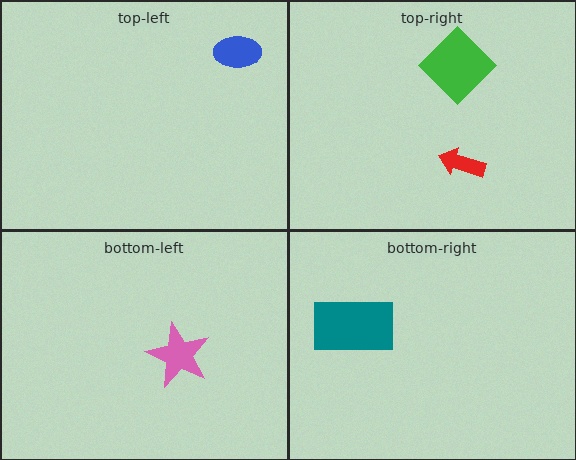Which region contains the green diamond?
The top-right region.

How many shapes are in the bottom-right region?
1.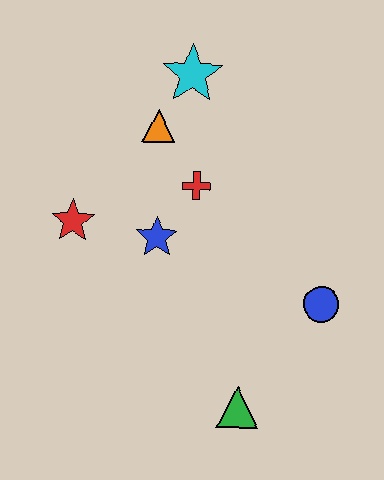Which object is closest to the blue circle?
The green triangle is closest to the blue circle.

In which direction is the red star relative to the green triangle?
The red star is above the green triangle.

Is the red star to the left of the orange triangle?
Yes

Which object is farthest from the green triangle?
The cyan star is farthest from the green triangle.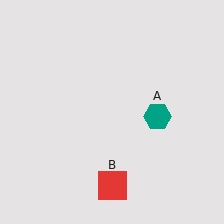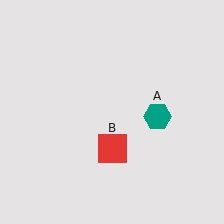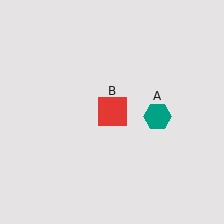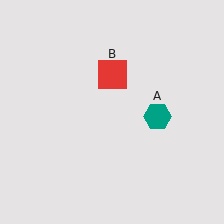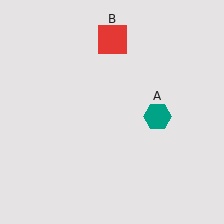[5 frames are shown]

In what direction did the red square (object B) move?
The red square (object B) moved up.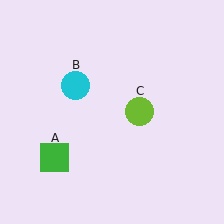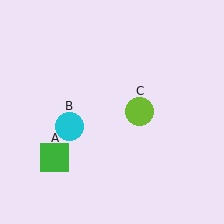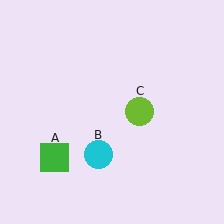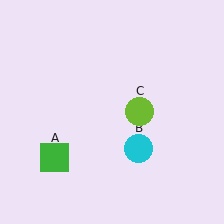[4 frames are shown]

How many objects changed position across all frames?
1 object changed position: cyan circle (object B).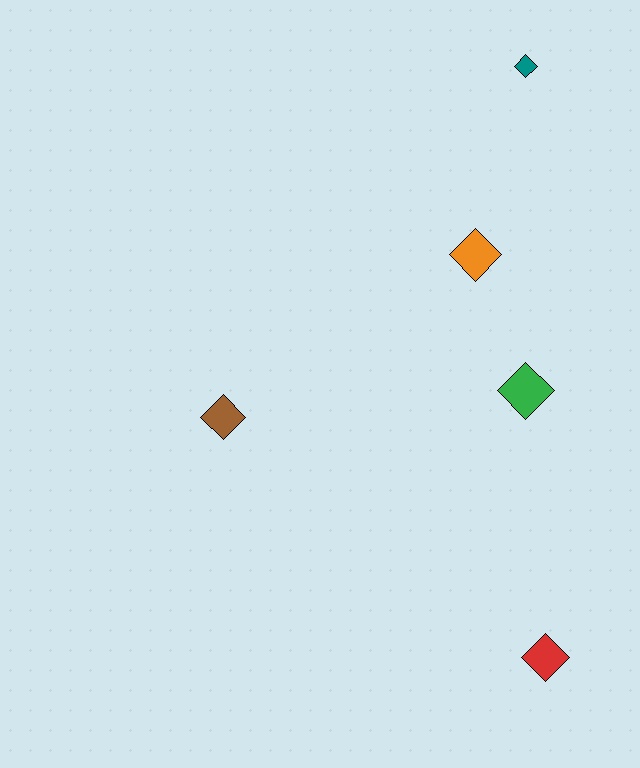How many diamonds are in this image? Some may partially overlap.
There are 5 diamonds.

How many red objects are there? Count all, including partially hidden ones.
There is 1 red object.